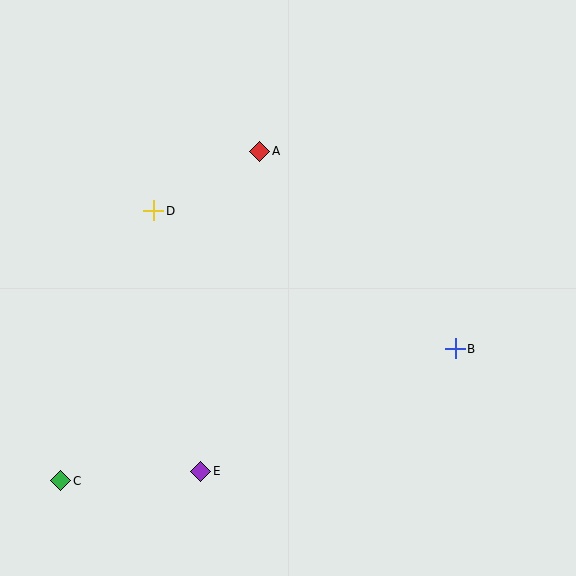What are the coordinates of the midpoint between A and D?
The midpoint between A and D is at (207, 181).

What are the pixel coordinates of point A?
Point A is at (260, 151).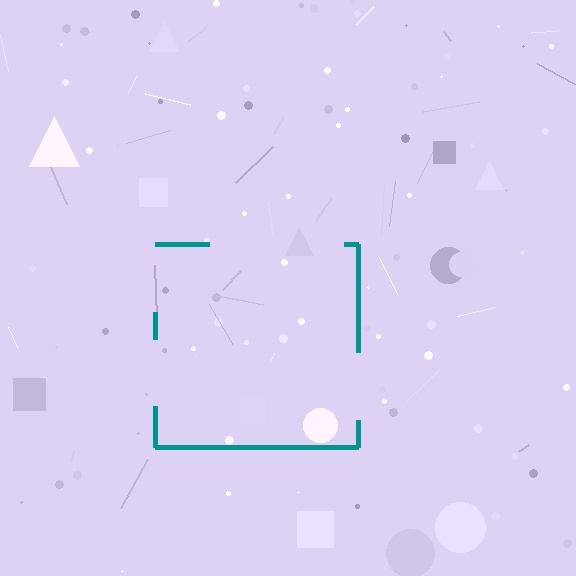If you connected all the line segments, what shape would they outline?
They would outline a square.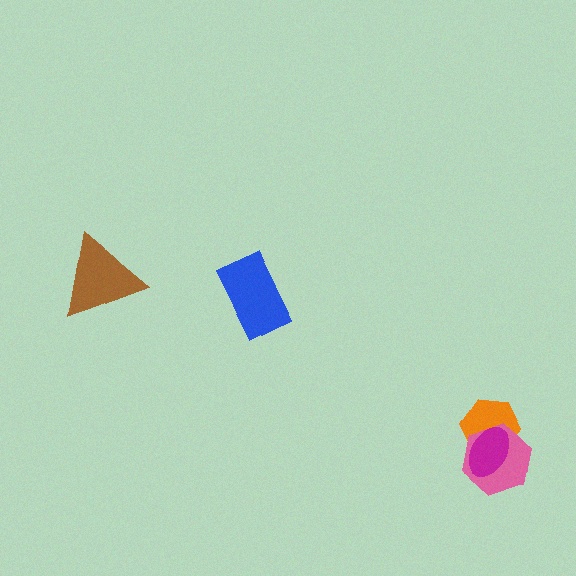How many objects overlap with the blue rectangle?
0 objects overlap with the blue rectangle.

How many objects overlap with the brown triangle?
0 objects overlap with the brown triangle.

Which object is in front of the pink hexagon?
The magenta ellipse is in front of the pink hexagon.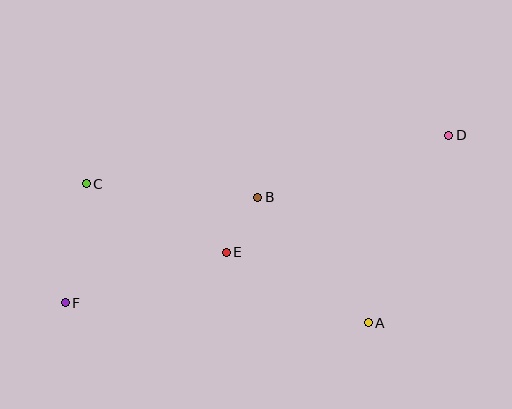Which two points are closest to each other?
Points B and E are closest to each other.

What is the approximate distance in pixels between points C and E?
The distance between C and E is approximately 156 pixels.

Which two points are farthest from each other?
Points D and F are farthest from each other.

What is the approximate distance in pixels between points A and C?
The distance between A and C is approximately 314 pixels.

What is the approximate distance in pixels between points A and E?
The distance between A and E is approximately 158 pixels.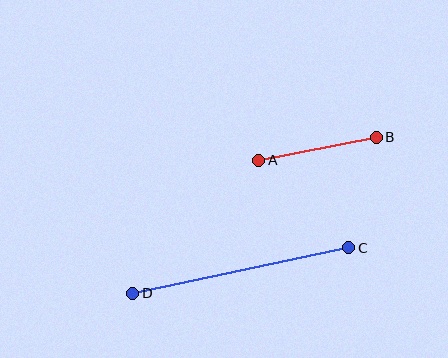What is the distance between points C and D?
The distance is approximately 221 pixels.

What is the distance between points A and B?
The distance is approximately 120 pixels.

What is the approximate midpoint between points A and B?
The midpoint is at approximately (318, 149) pixels.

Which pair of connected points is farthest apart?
Points C and D are farthest apart.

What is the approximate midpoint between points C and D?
The midpoint is at approximately (241, 271) pixels.